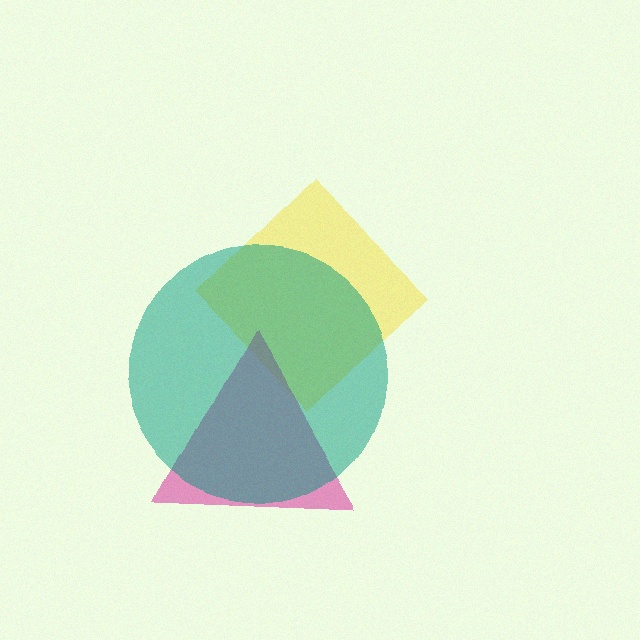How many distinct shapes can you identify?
There are 3 distinct shapes: a yellow diamond, a magenta triangle, a teal circle.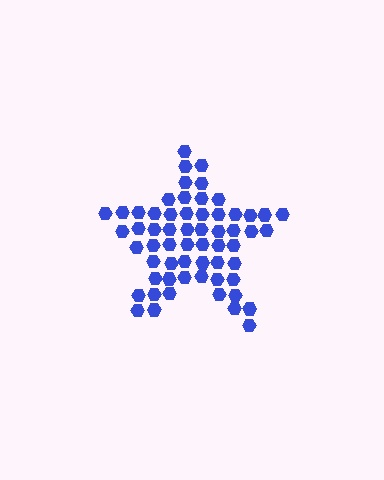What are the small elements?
The small elements are hexagons.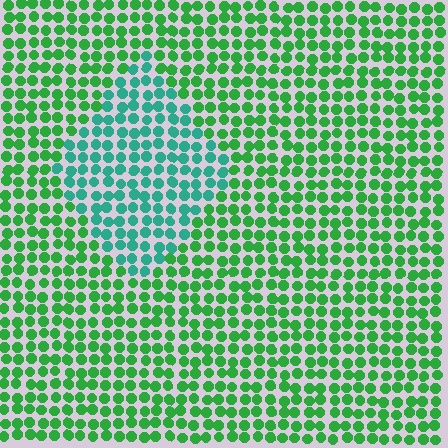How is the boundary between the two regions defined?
The boundary is defined purely by a slight shift in hue (about 39 degrees). Spacing, size, and orientation are identical on both sides.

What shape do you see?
I see a diamond.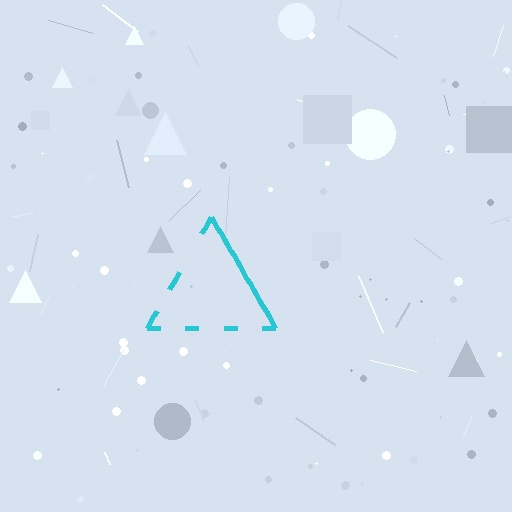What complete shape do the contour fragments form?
The contour fragments form a triangle.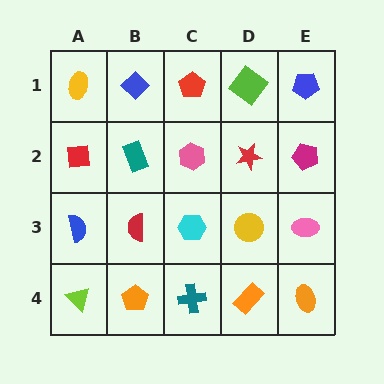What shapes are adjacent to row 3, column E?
A magenta pentagon (row 2, column E), an orange ellipse (row 4, column E), a yellow circle (row 3, column D).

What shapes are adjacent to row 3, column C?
A pink hexagon (row 2, column C), a teal cross (row 4, column C), a red semicircle (row 3, column B), a yellow circle (row 3, column D).